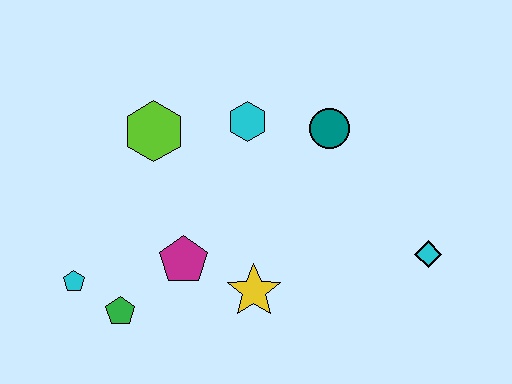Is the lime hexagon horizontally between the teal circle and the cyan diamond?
No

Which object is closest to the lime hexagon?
The cyan hexagon is closest to the lime hexagon.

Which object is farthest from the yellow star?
The lime hexagon is farthest from the yellow star.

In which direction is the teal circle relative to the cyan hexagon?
The teal circle is to the right of the cyan hexagon.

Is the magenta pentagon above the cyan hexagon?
No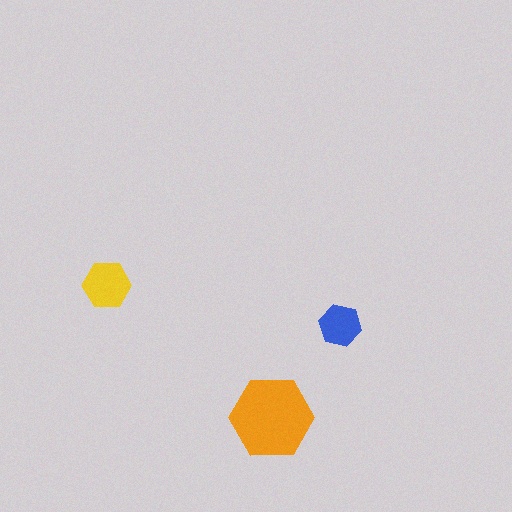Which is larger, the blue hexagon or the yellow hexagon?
The yellow one.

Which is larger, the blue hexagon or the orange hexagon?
The orange one.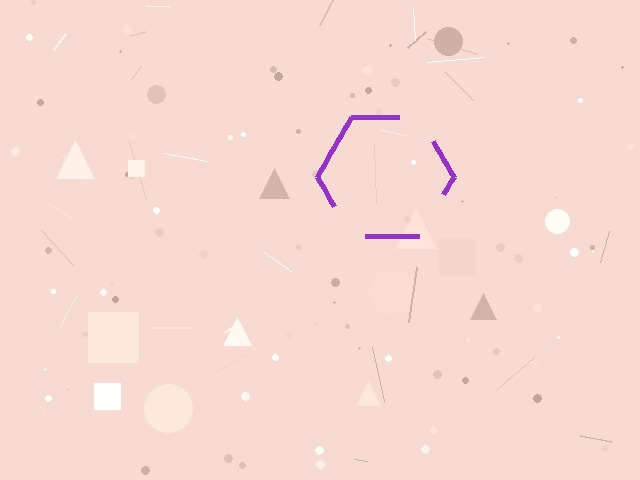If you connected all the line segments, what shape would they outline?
They would outline a hexagon.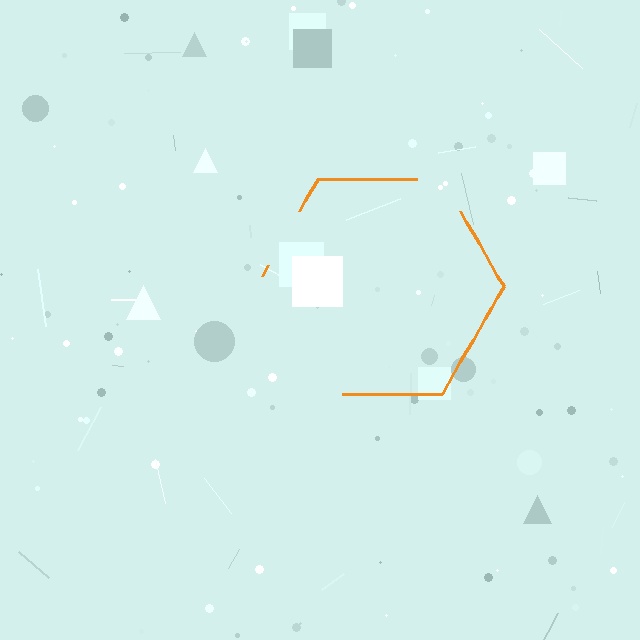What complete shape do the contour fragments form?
The contour fragments form a hexagon.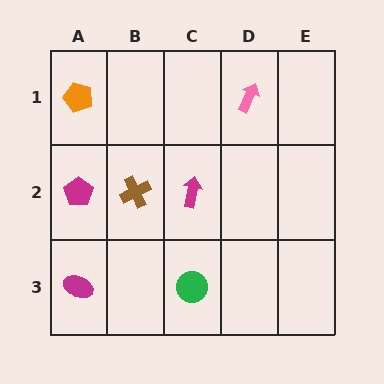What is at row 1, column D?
A pink arrow.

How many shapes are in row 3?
2 shapes.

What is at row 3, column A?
A magenta ellipse.